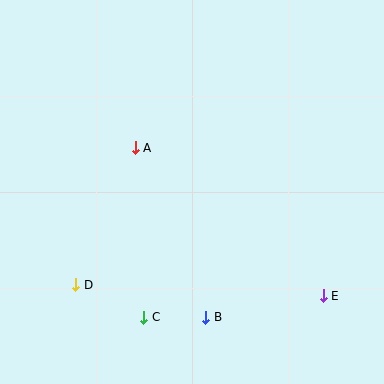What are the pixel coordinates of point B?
Point B is at (206, 317).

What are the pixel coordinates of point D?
Point D is at (76, 285).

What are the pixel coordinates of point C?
Point C is at (144, 317).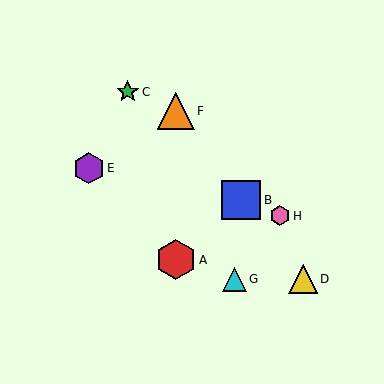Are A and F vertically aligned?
Yes, both are at x≈176.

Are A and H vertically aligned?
No, A is at x≈176 and H is at x≈280.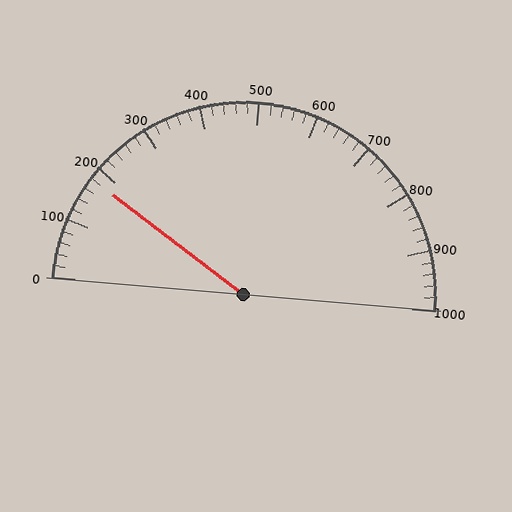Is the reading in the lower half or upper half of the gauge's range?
The reading is in the lower half of the range (0 to 1000).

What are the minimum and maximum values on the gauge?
The gauge ranges from 0 to 1000.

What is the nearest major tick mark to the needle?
The nearest major tick mark is 200.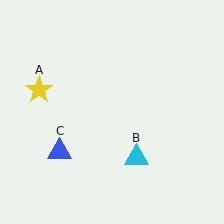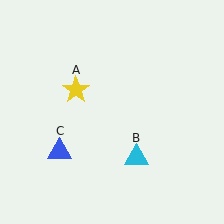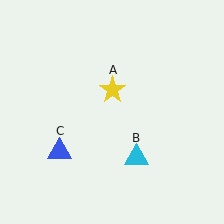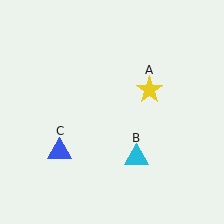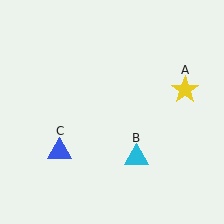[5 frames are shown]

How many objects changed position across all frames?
1 object changed position: yellow star (object A).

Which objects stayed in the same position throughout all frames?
Cyan triangle (object B) and blue triangle (object C) remained stationary.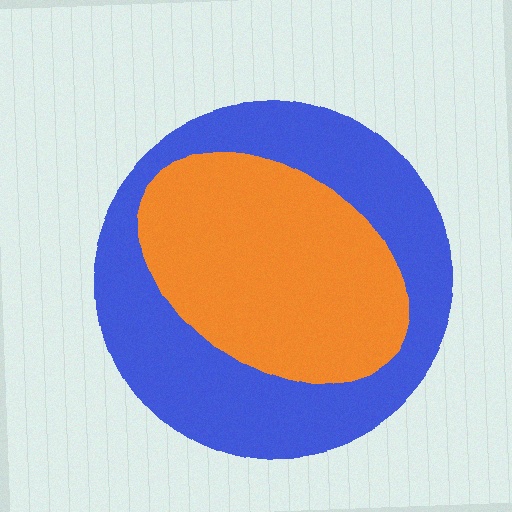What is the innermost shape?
The orange ellipse.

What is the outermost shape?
The blue circle.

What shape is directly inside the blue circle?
The orange ellipse.